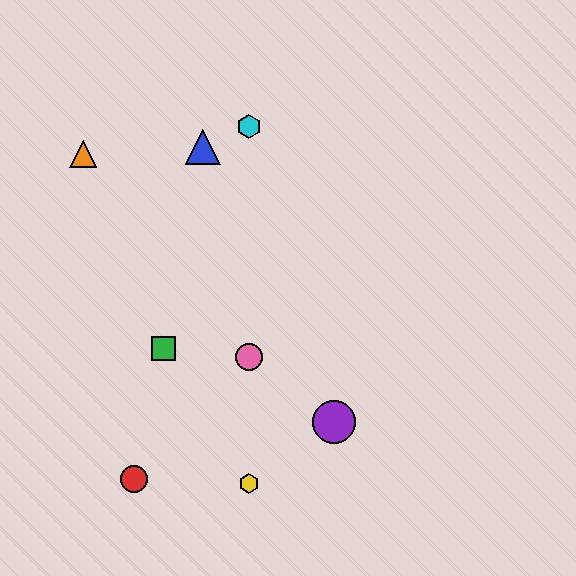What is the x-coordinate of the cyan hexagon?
The cyan hexagon is at x≈249.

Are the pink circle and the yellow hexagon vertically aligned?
Yes, both are at x≈249.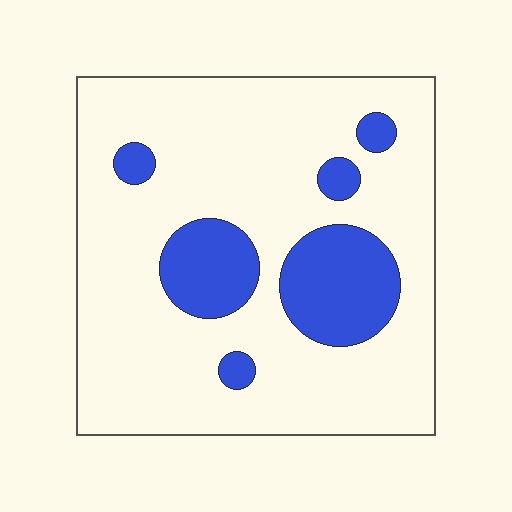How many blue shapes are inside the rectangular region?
6.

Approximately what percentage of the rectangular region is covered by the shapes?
Approximately 20%.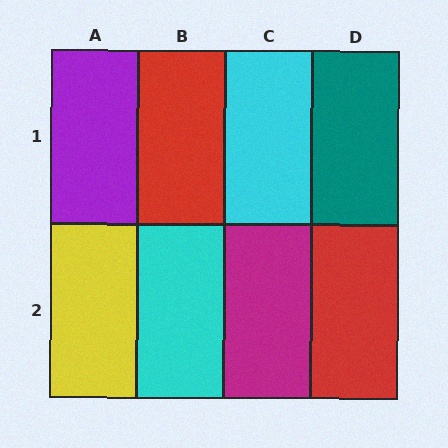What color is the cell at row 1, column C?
Cyan.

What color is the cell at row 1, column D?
Teal.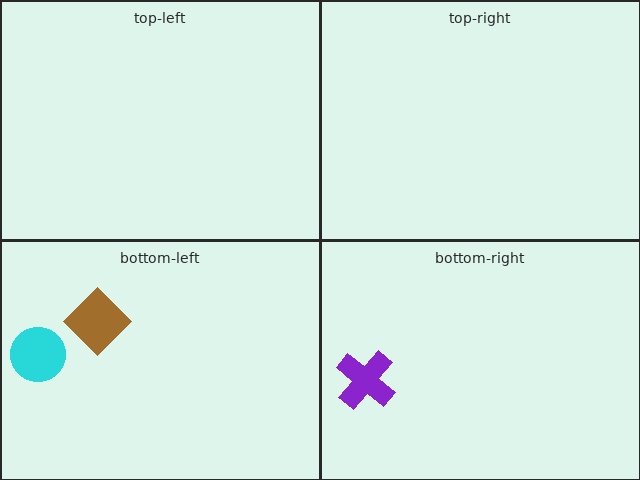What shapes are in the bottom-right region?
The purple cross.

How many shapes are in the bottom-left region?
2.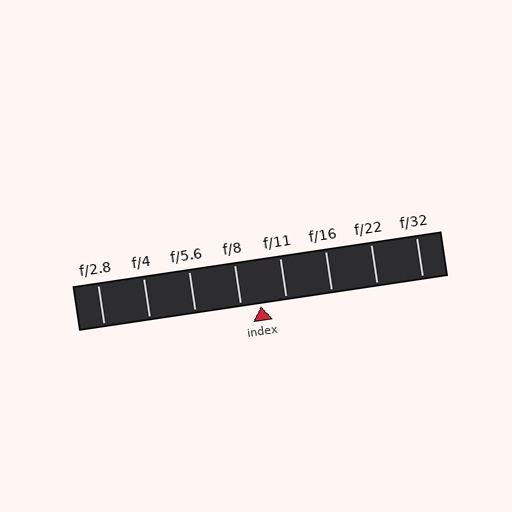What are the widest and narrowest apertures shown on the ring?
The widest aperture shown is f/2.8 and the narrowest is f/32.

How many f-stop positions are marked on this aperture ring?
There are 8 f-stop positions marked.